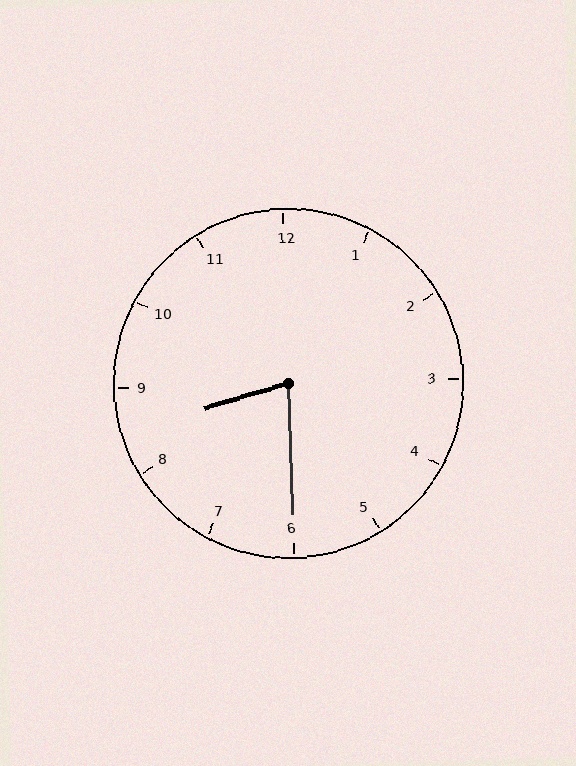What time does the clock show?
8:30.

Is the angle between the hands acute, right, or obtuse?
It is acute.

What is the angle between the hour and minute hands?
Approximately 75 degrees.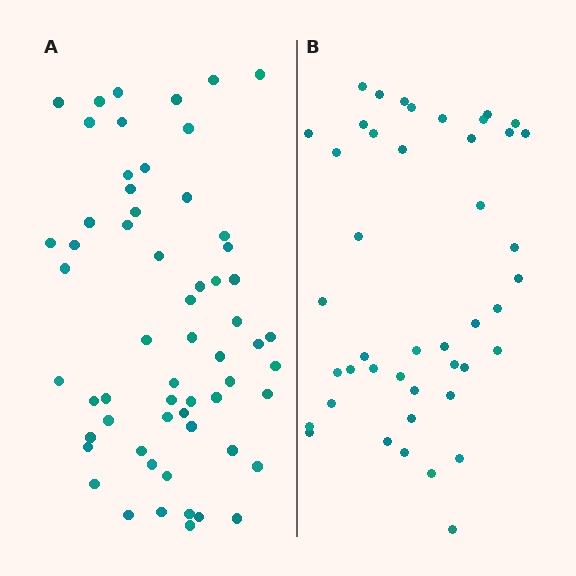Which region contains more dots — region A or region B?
Region A (the left region) has more dots.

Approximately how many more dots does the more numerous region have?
Region A has approximately 15 more dots than region B.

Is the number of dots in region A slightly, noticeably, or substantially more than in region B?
Region A has noticeably more, but not dramatically so. The ratio is roughly 1.4 to 1.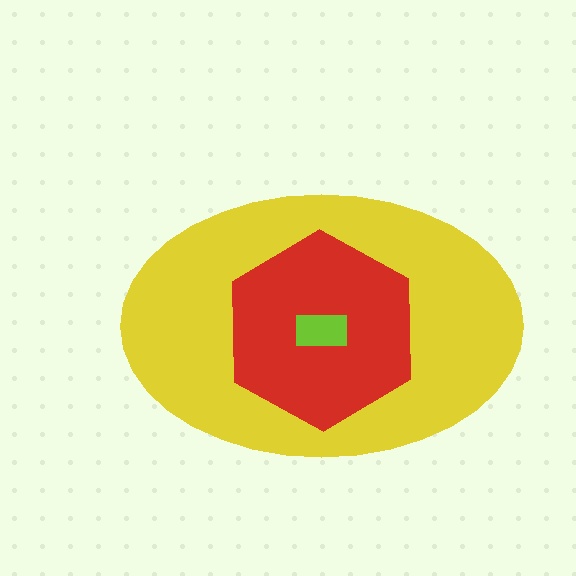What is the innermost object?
The lime rectangle.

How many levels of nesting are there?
3.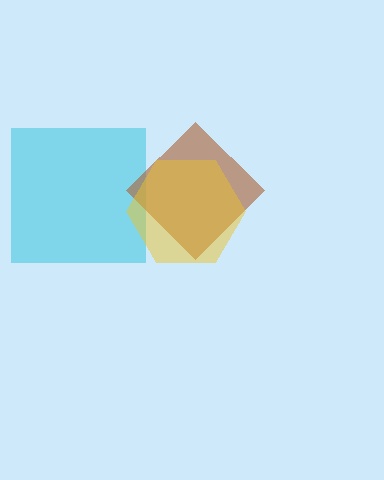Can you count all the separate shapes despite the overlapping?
Yes, there are 3 separate shapes.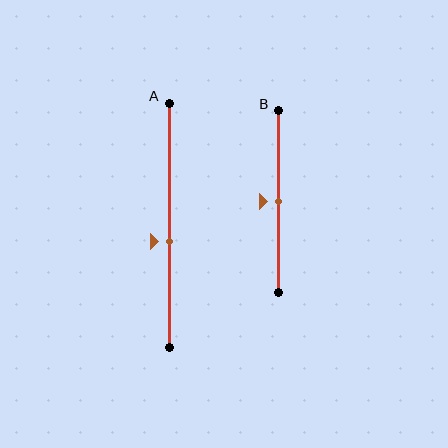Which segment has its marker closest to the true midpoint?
Segment B has its marker closest to the true midpoint.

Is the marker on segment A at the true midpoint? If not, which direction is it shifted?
No, the marker on segment A is shifted downward by about 7% of the segment length.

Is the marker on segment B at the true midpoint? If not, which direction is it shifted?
Yes, the marker on segment B is at the true midpoint.